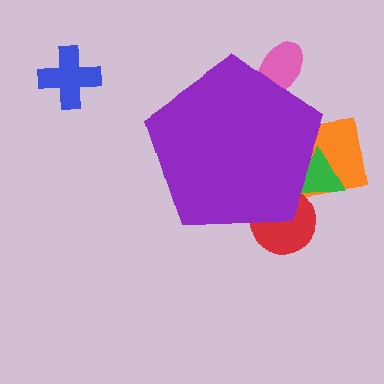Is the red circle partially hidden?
Yes, the red circle is partially hidden behind the purple pentagon.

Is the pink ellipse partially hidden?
Yes, the pink ellipse is partially hidden behind the purple pentagon.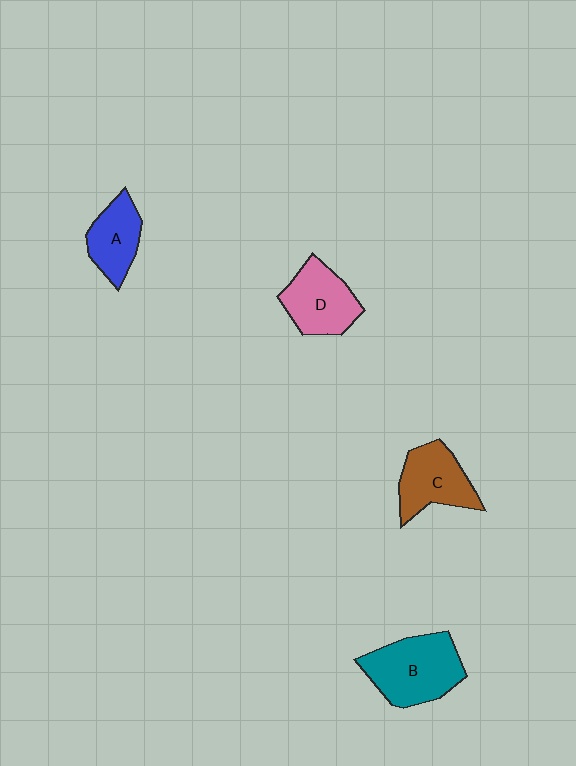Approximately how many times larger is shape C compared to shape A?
Approximately 1.2 times.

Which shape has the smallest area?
Shape A (blue).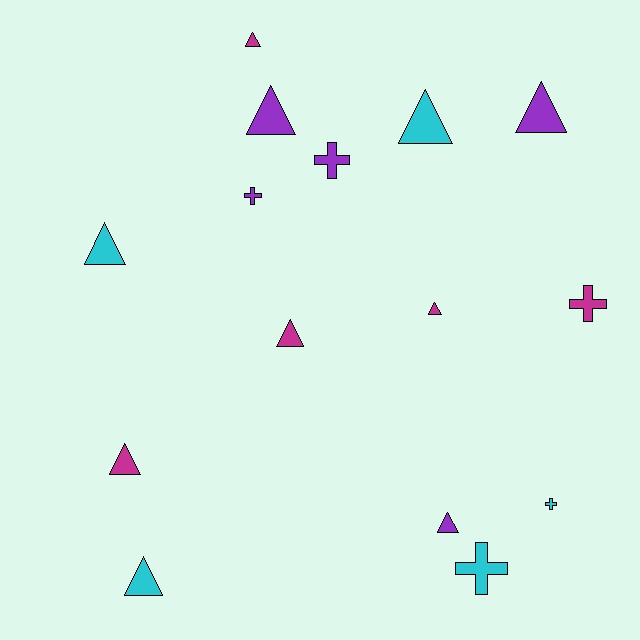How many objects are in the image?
There are 15 objects.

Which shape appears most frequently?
Triangle, with 10 objects.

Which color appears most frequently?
Purple, with 5 objects.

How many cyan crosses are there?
There are 2 cyan crosses.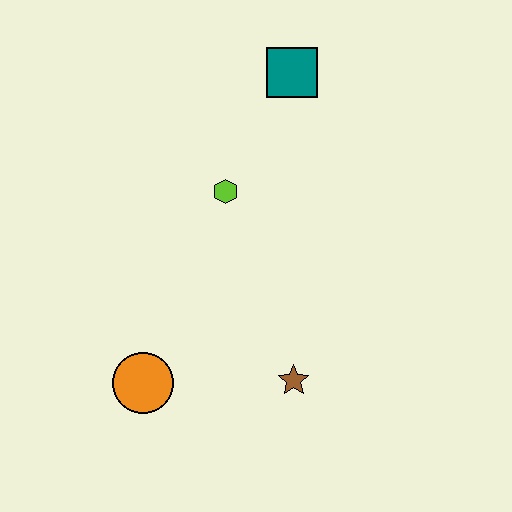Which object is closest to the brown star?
The orange circle is closest to the brown star.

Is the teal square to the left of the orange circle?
No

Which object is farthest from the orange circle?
The teal square is farthest from the orange circle.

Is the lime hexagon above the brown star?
Yes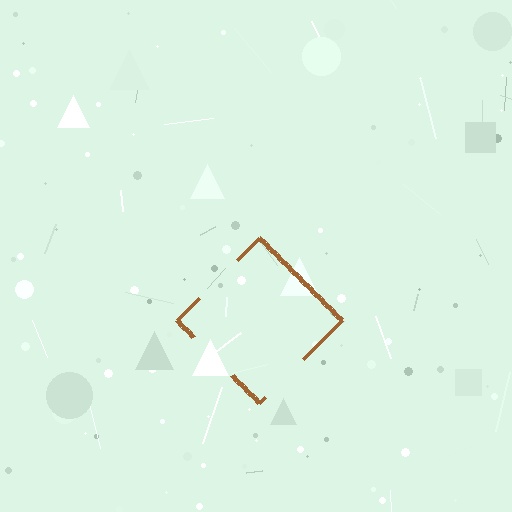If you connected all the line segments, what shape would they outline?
They would outline a diamond.